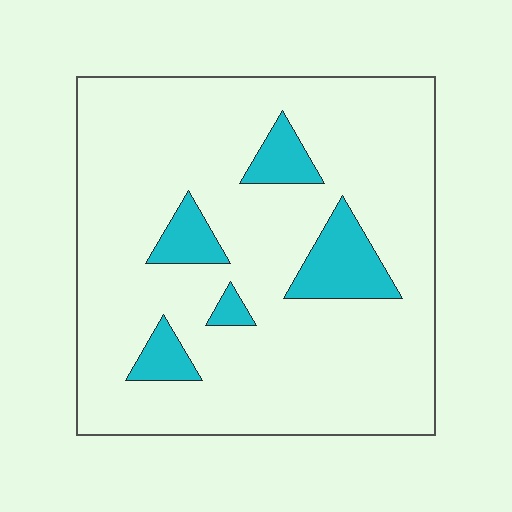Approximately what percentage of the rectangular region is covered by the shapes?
Approximately 15%.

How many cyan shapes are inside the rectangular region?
5.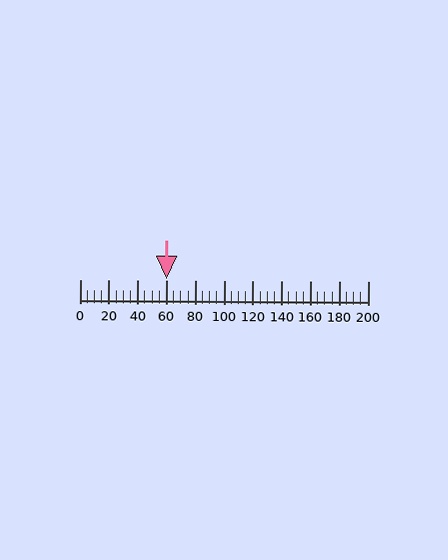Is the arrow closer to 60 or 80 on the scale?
The arrow is closer to 60.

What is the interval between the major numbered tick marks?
The major tick marks are spaced 20 units apart.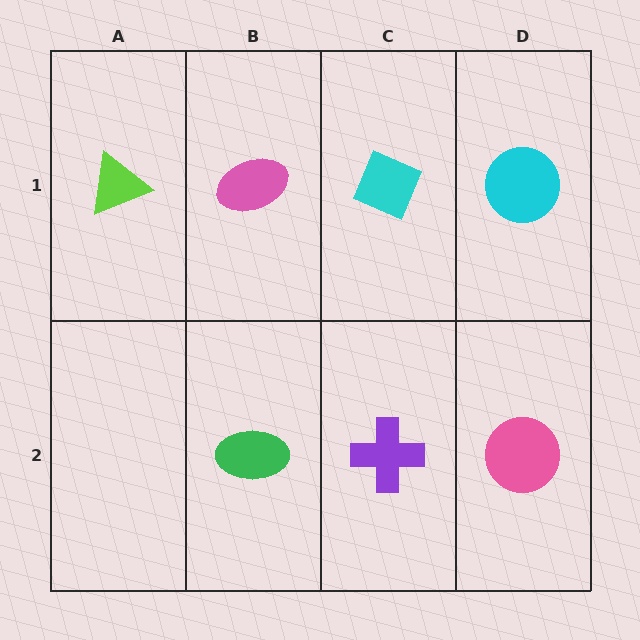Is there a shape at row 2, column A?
No, that cell is empty.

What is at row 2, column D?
A pink circle.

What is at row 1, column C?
A cyan diamond.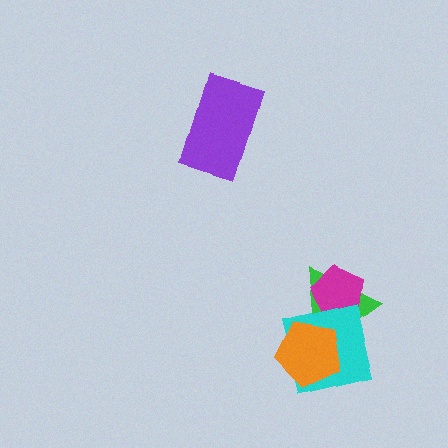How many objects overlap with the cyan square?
3 objects overlap with the cyan square.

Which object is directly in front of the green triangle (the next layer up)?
The magenta pentagon is directly in front of the green triangle.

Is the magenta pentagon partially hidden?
Yes, it is partially covered by another shape.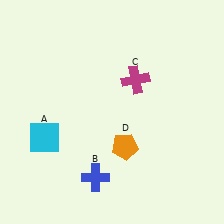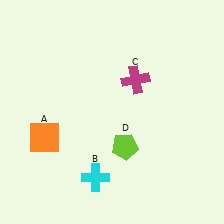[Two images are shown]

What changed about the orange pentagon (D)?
In Image 1, D is orange. In Image 2, it changed to lime.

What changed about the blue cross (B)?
In Image 1, B is blue. In Image 2, it changed to cyan.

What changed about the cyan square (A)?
In Image 1, A is cyan. In Image 2, it changed to orange.